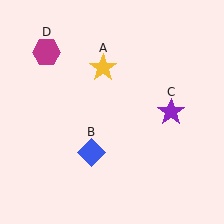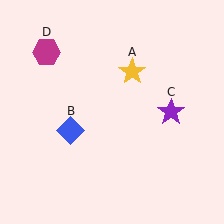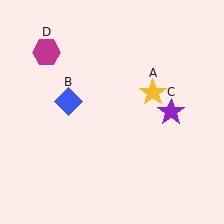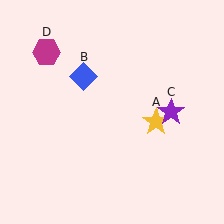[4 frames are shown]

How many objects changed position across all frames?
2 objects changed position: yellow star (object A), blue diamond (object B).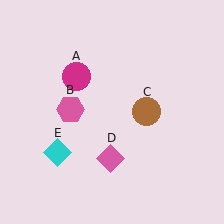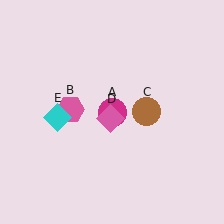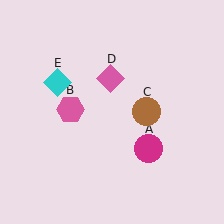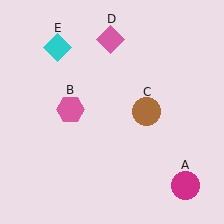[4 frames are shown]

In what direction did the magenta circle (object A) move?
The magenta circle (object A) moved down and to the right.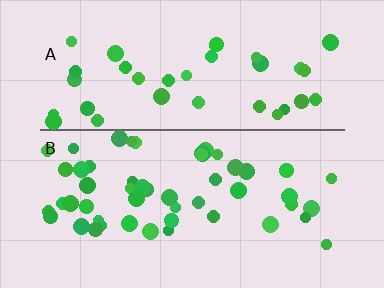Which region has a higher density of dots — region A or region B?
B (the bottom).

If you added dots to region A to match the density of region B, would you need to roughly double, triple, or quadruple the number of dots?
Approximately double.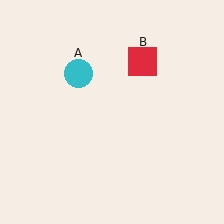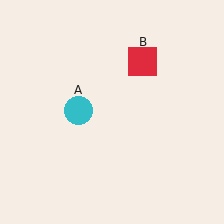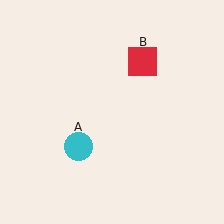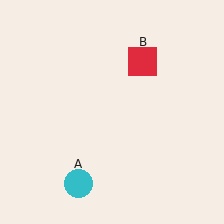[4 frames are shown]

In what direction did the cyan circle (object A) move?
The cyan circle (object A) moved down.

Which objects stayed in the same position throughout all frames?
Red square (object B) remained stationary.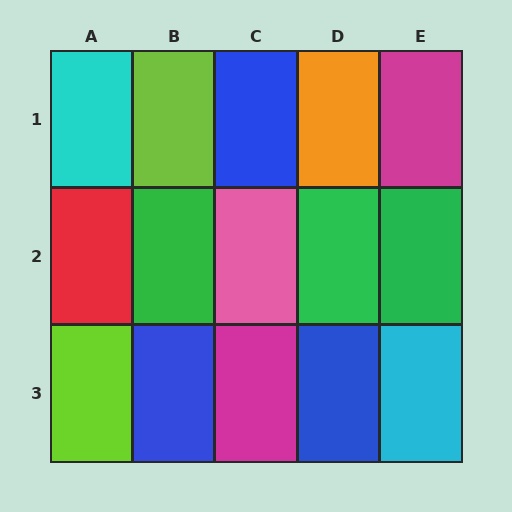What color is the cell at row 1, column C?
Blue.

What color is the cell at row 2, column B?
Green.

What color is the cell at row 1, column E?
Magenta.